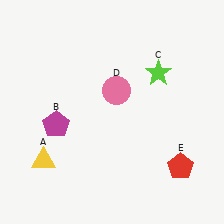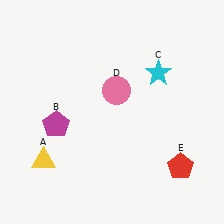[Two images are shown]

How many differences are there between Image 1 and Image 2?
There is 1 difference between the two images.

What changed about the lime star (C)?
In Image 1, C is lime. In Image 2, it changed to cyan.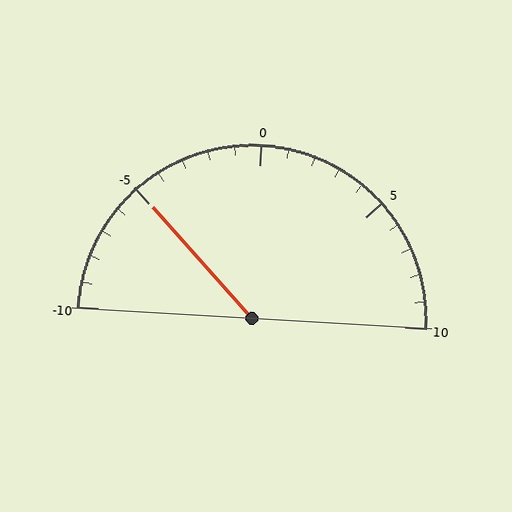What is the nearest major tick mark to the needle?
The nearest major tick mark is -5.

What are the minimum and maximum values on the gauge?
The gauge ranges from -10 to 10.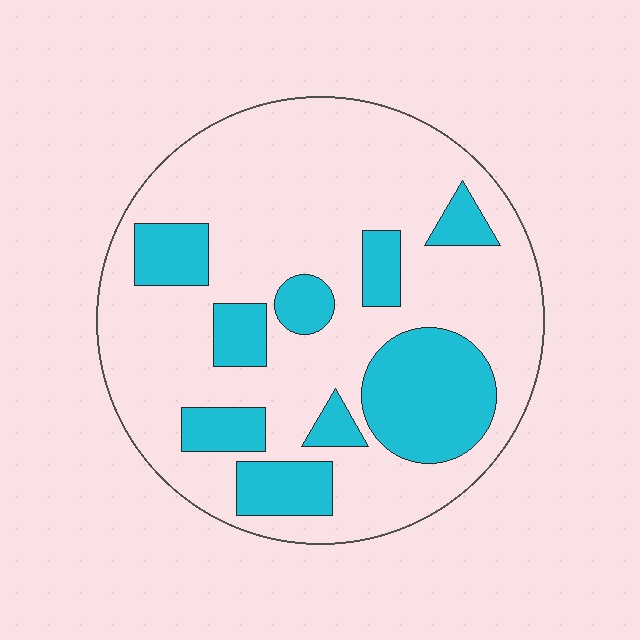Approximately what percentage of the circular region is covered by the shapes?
Approximately 25%.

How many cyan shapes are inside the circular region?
9.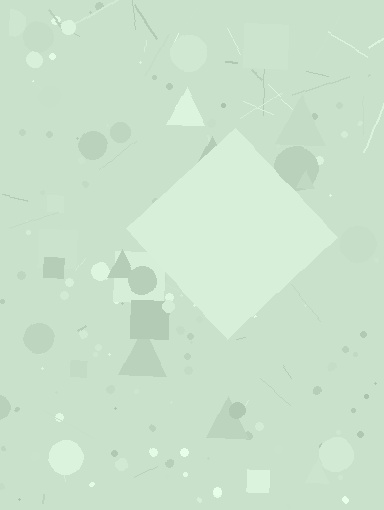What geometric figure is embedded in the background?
A diamond is embedded in the background.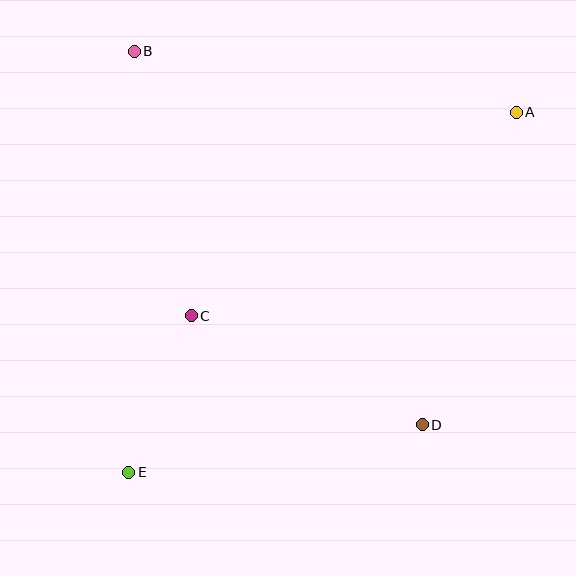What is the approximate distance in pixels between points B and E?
The distance between B and E is approximately 421 pixels.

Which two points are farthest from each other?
Points A and E are farthest from each other.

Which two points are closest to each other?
Points C and E are closest to each other.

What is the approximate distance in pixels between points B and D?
The distance between B and D is approximately 472 pixels.